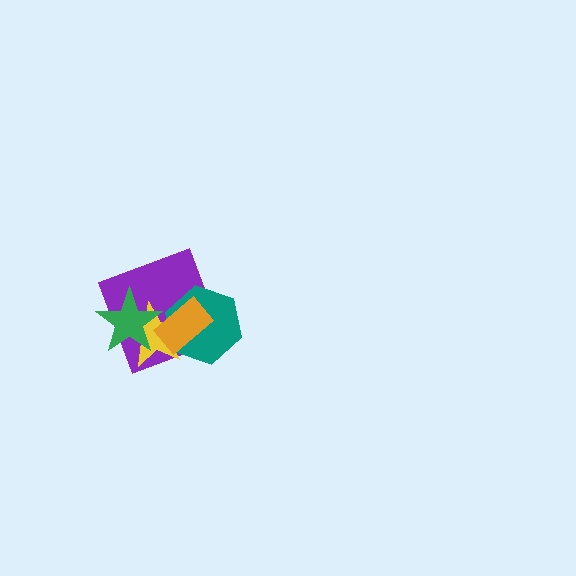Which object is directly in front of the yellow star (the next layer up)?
The green star is directly in front of the yellow star.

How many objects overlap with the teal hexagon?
3 objects overlap with the teal hexagon.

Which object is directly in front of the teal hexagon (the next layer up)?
The yellow star is directly in front of the teal hexagon.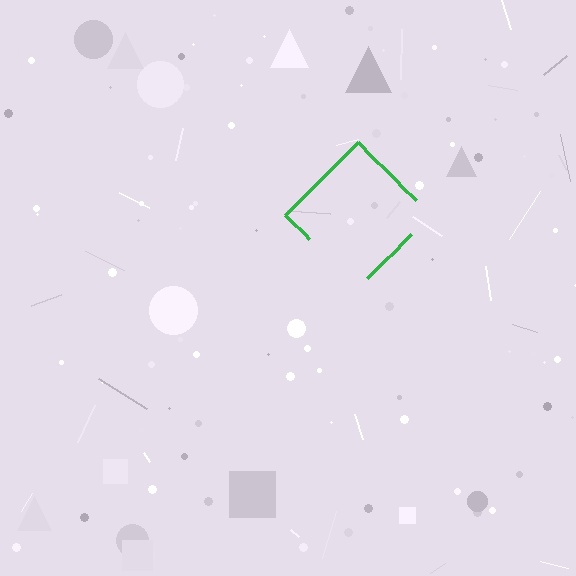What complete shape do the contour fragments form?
The contour fragments form a diamond.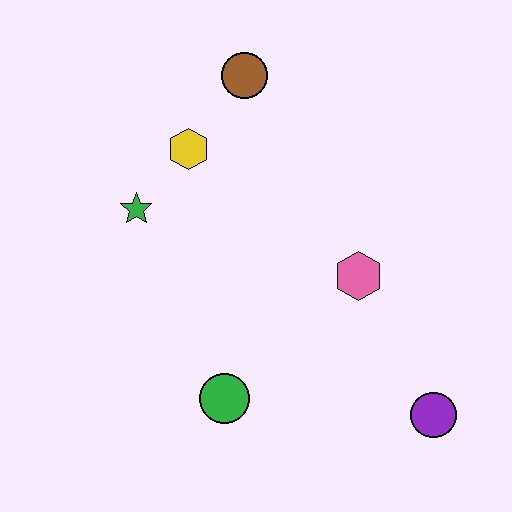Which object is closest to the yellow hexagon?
The green star is closest to the yellow hexagon.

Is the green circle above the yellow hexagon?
No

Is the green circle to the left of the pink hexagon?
Yes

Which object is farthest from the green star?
The purple circle is farthest from the green star.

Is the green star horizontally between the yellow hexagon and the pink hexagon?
No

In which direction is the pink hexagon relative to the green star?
The pink hexagon is to the right of the green star.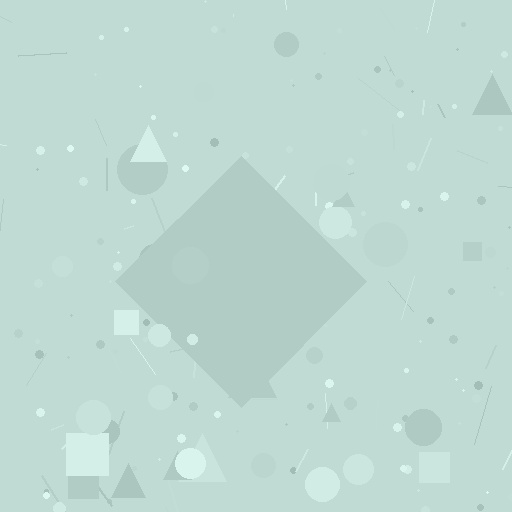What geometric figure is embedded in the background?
A diamond is embedded in the background.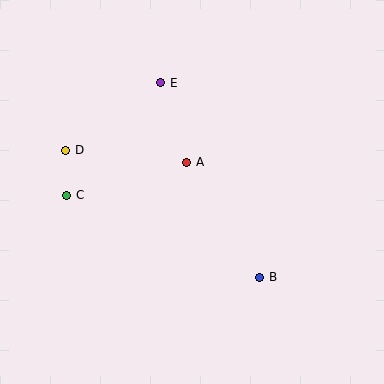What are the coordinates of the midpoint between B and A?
The midpoint between B and A is at (223, 220).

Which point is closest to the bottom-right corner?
Point B is closest to the bottom-right corner.